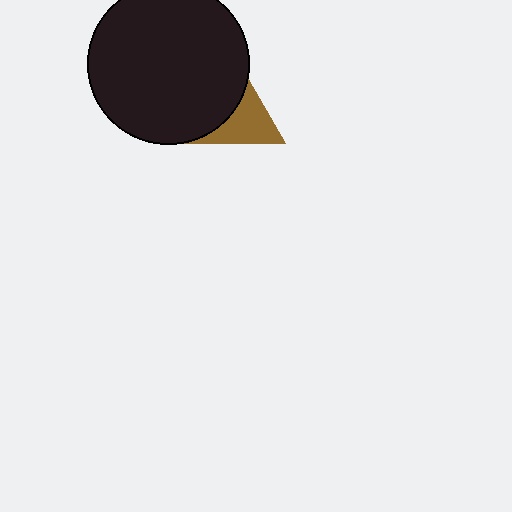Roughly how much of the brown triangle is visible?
About half of it is visible (roughly 51%).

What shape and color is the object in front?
The object in front is a black circle.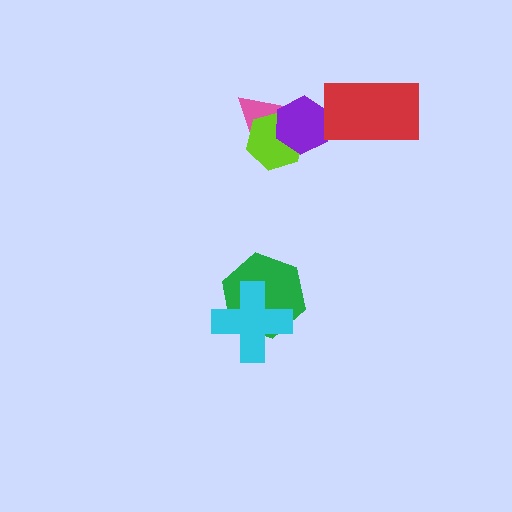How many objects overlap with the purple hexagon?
2 objects overlap with the purple hexagon.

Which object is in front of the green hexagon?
The cyan cross is in front of the green hexagon.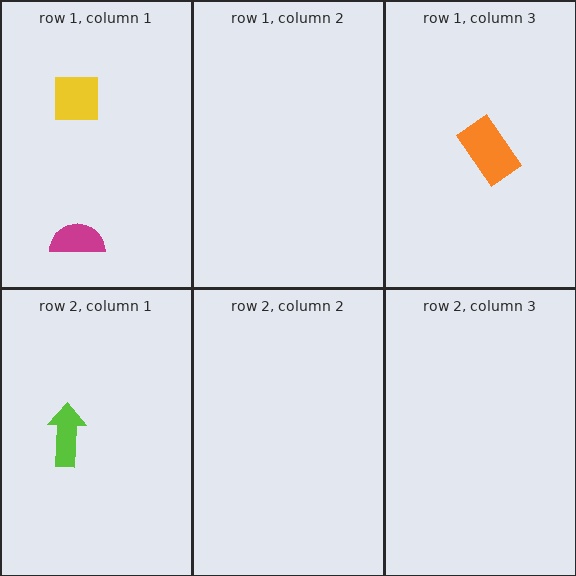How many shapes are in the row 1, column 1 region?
2.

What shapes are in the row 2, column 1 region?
The lime arrow.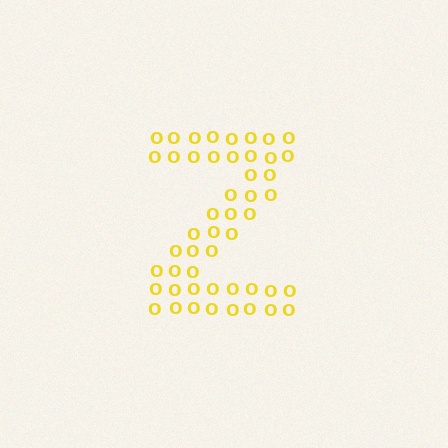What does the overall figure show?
The overall figure shows the letter Z.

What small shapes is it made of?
It is made of small letter O's.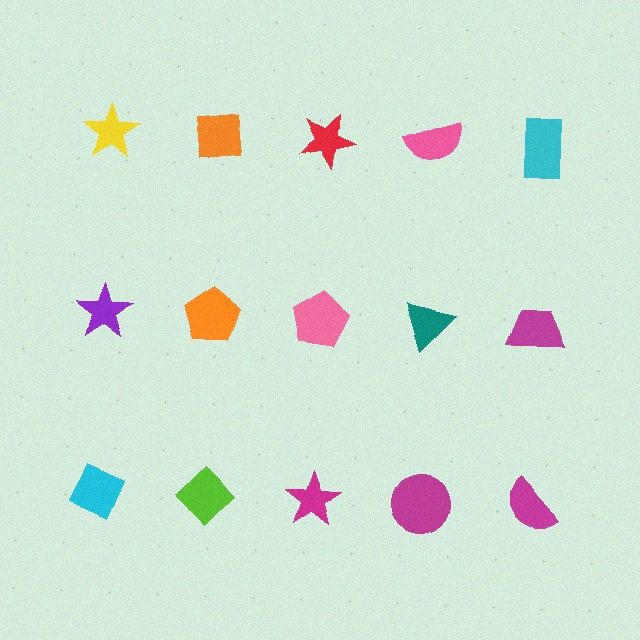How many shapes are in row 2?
5 shapes.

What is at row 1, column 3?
A red star.